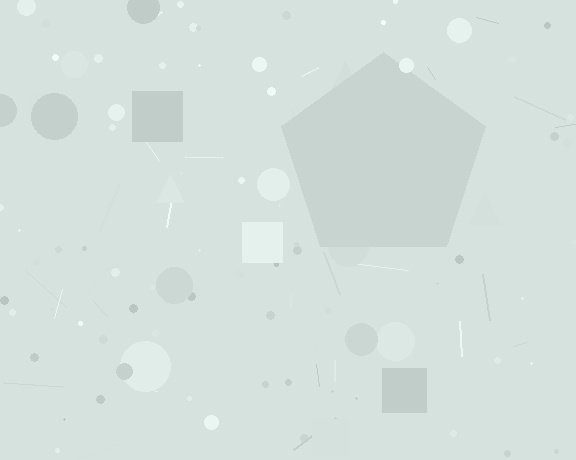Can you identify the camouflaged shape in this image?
The camouflaged shape is a pentagon.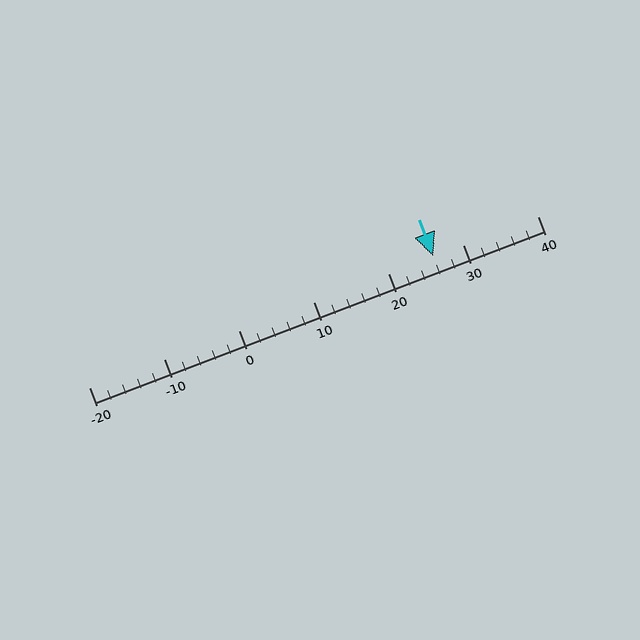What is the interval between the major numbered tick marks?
The major tick marks are spaced 10 units apart.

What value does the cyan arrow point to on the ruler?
The cyan arrow points to approximately 26.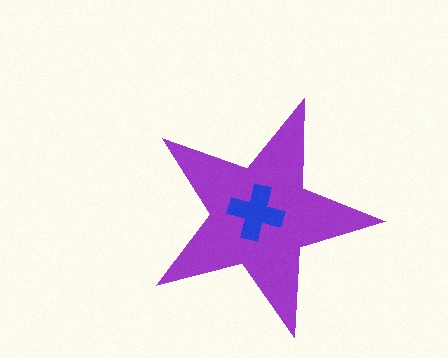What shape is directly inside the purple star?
The blue cross.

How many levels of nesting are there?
2.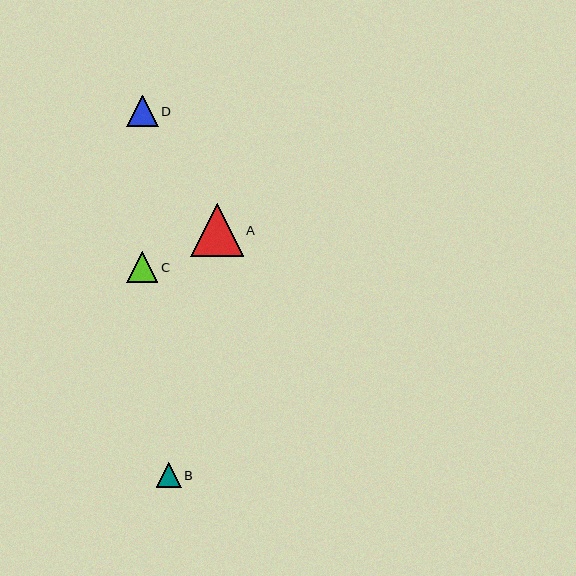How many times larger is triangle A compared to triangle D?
Triangle A is approximately 1.7 times the size of triangle D.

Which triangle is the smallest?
Triangle B is the smallest with a size of approximately 25 pixels.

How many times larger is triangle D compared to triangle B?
Triangle D is approximately 1.3 times the size of triangle B.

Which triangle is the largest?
Triangle A is the largest with a size of approximately 52 pixels.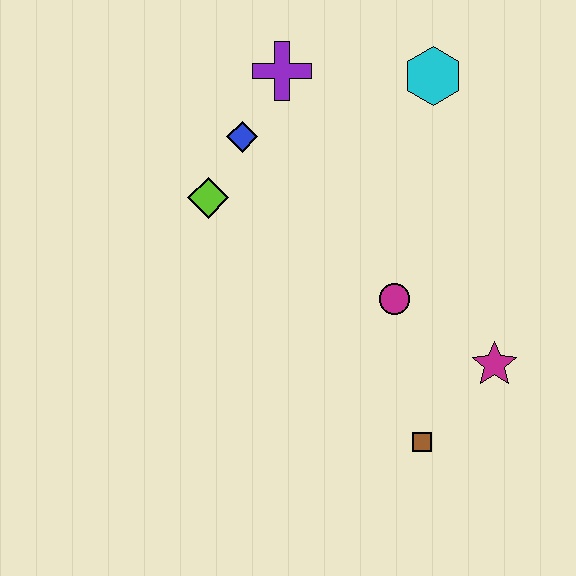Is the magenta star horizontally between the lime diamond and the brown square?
No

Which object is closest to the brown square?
The magenta star is closest to the brown square.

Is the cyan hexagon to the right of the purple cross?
Yes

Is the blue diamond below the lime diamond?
No